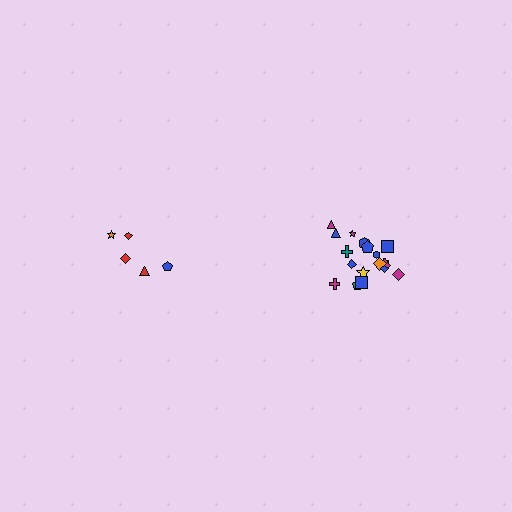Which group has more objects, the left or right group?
The right group.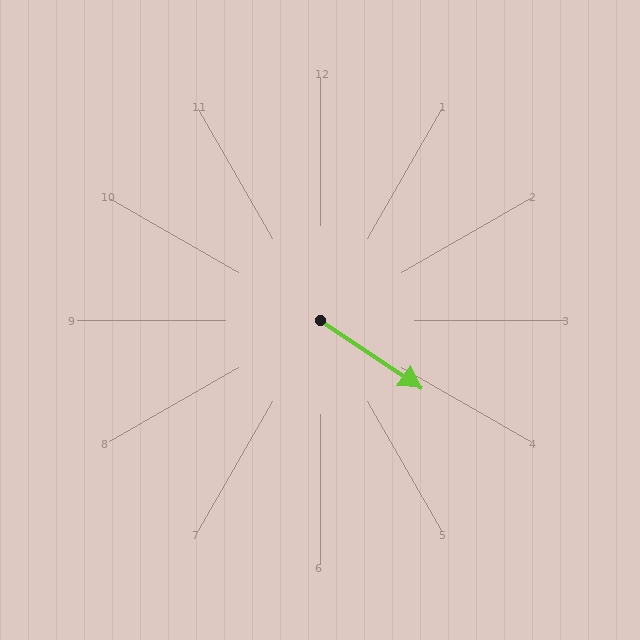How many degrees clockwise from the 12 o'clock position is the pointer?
Approximately 124 degrees.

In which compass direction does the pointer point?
Southeast.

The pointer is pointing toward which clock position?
Roughly 4 o'clock.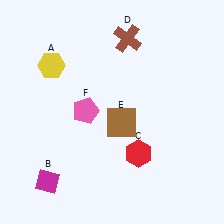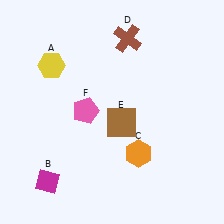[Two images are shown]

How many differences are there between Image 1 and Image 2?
There is 1 difference between the two images.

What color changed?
The hexagon (C) changed from red in Image 1 to orange in Image 2.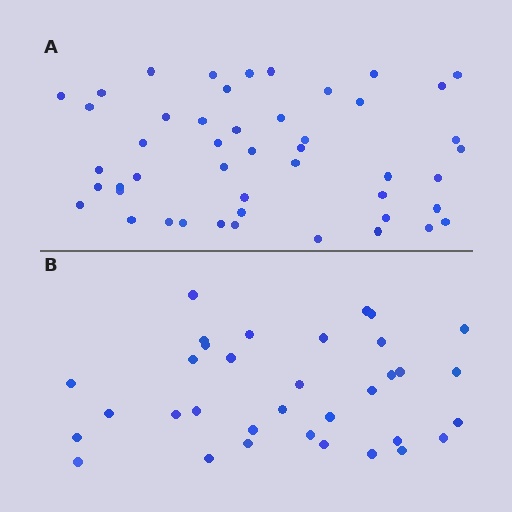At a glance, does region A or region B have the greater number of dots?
Region A (the top region) has more dots.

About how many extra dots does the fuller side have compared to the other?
Region A has approximately 15 more dots than region B.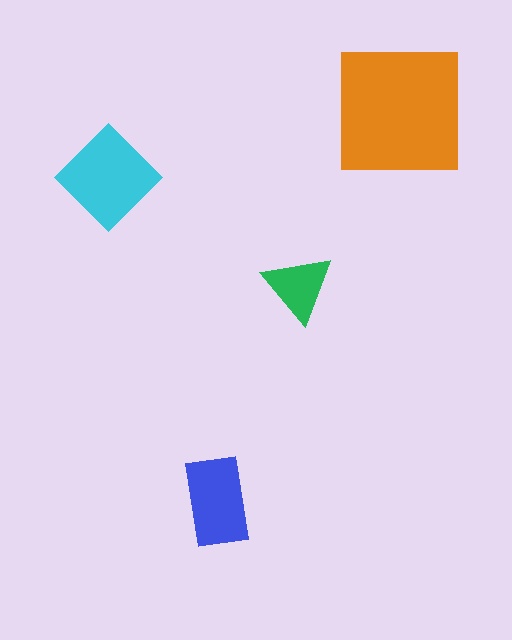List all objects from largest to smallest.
The orange square, the cyan diamond, the blue rectangle, the green triangle.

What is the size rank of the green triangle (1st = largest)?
4th.